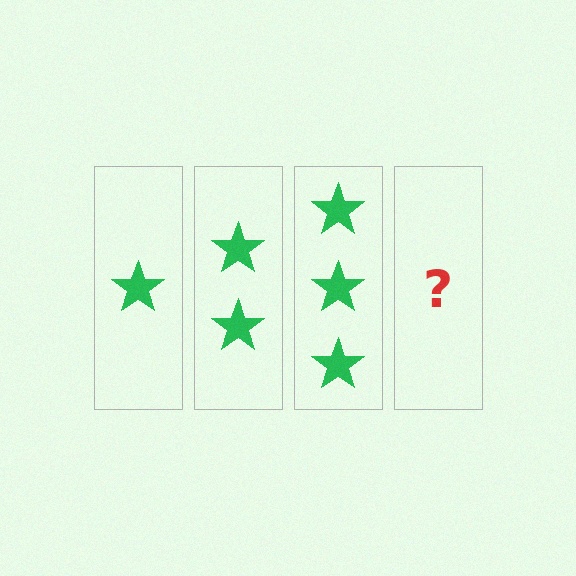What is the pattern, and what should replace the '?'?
The pattern is that each step adds one more star. The '?' should be 4 stars.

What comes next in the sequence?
The next element should be 4 stars.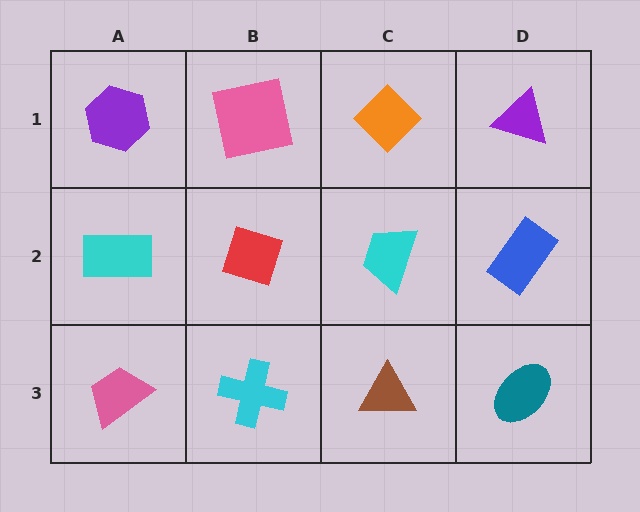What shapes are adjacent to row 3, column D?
A blue rectangle (row 2, column D), a brown triangle (row 3, column C).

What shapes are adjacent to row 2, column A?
A purple hexagon (row 1, column A), a pink trapezoid (row 3, column A), a red diamond (row 2, column B).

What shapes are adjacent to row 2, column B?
A pink square (row 1, column B), a cyan cross (row 3, column B), a cyan rectangle (row 2, column A), a cyan trapezoid (row 2, column C).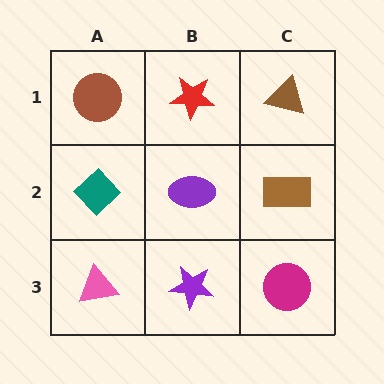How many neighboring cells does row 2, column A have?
3.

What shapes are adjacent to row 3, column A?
A teal diamond (row 2, column A), a purple star (row 3, column B).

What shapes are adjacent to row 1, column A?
A teal diamond (row 2, column A), a red star (row 1, column B).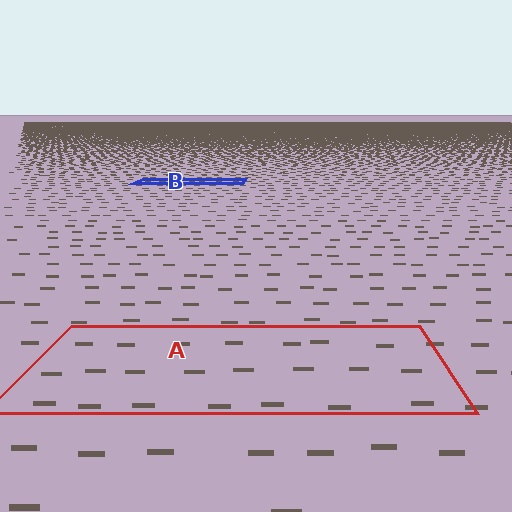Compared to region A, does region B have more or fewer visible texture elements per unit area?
Region B has more texture elements per unit area — they are packed more densely because it is farther away.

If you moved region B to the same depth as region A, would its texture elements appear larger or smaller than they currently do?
They would appear larger. At a closer depth, the same texture elements are projected at a bigger on-screen size.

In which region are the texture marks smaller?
The texture marks are smaller in region B, because it is farther away.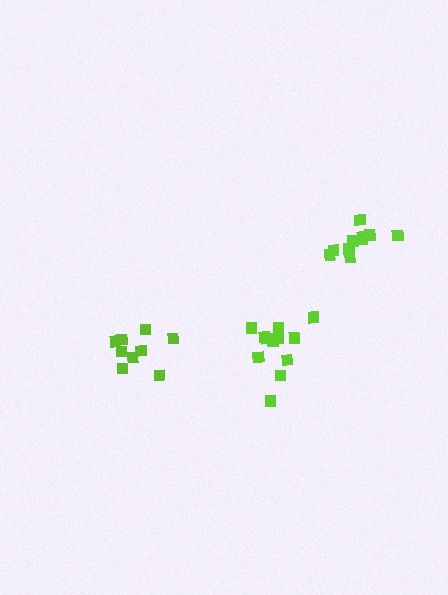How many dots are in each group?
Group 1: 9 dots, Group 2: 10 dots, Group 3: 12 dots (31 total).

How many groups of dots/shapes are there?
There are 3 groups.